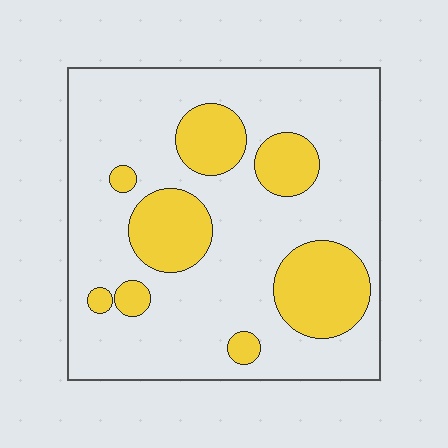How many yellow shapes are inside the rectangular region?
8.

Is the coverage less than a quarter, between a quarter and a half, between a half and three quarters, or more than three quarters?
Less than a quarter.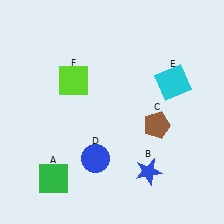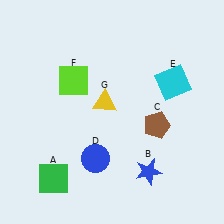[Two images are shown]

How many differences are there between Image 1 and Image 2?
There is 1 difference between the two images.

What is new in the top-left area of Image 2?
A yellow triangle (G) was added in the top-left area of Image 2.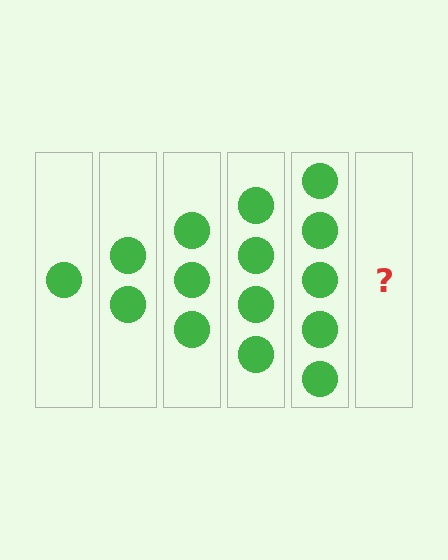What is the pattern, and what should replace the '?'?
The pattern is that each step adds one more circle. The '?' should be 6 circles.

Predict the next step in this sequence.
The next step is 6 circles.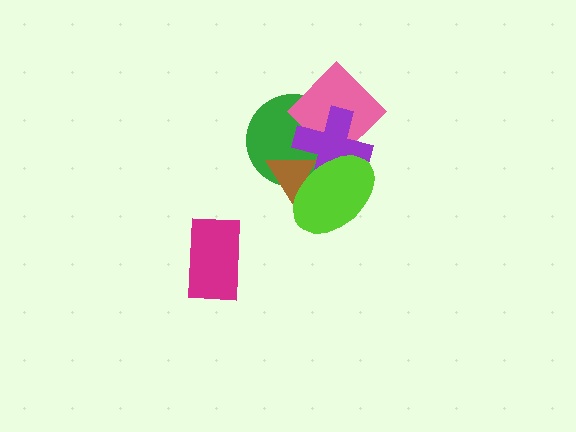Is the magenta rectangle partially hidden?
No, no other shape covers it.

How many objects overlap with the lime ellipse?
4 objects overlap with the lime ellipse.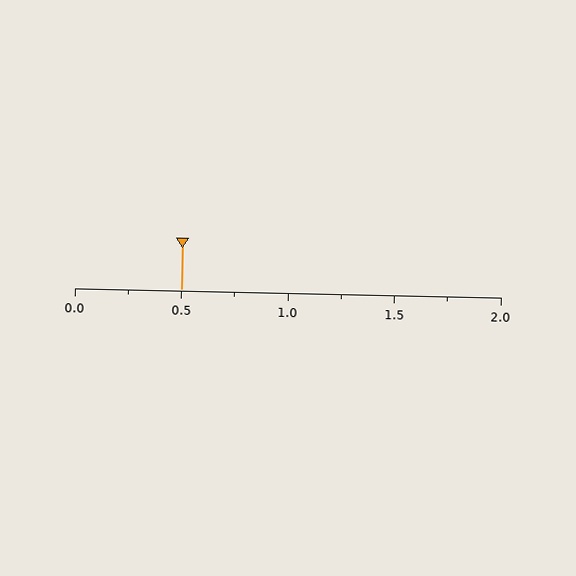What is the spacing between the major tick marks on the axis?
The major ticks are spaced 0.5 apart.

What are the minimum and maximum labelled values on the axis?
The axis runs from 0.0 to 2.0.